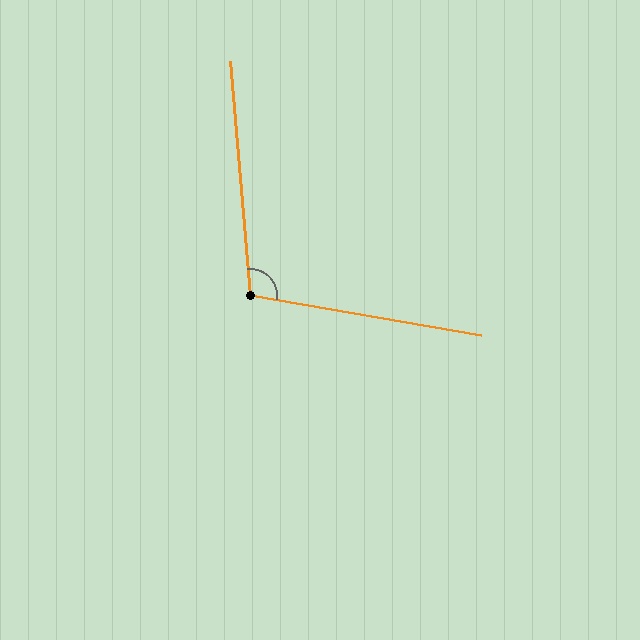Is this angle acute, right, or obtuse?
It is obtuse.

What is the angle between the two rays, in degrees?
Approximately 105 degrees.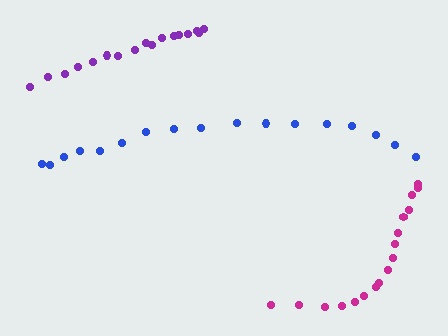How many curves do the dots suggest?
There are 3 distinct paths.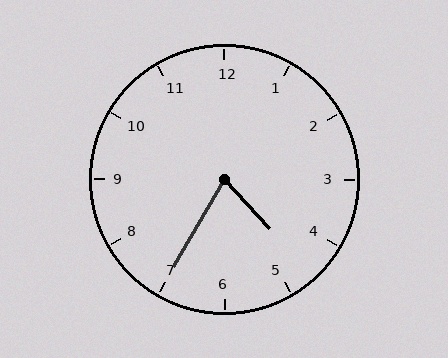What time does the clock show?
4:35.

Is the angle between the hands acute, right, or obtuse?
It is acute.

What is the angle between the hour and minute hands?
Approximately 72 degrees.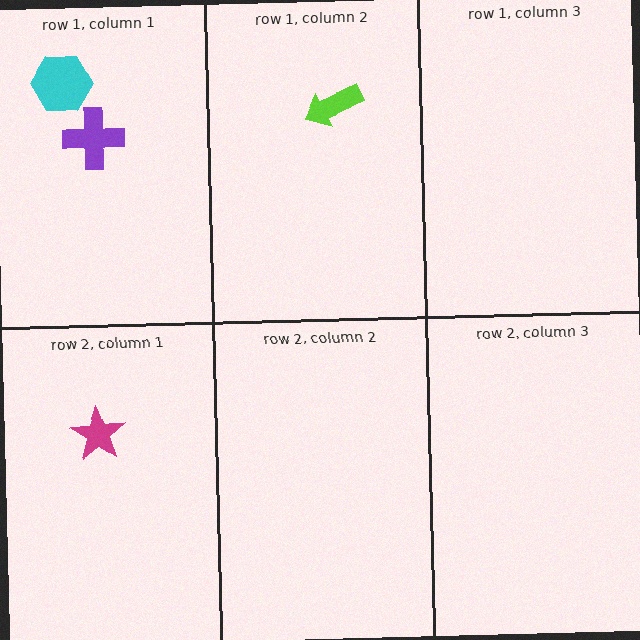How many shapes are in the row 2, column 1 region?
1.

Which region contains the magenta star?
The row 2, column 1 region.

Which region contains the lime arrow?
The row 1, column 2 region.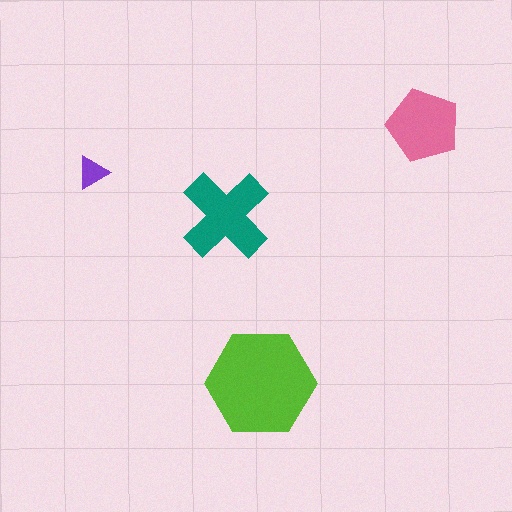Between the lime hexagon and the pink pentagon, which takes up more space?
The lime hexagon.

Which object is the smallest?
The purple triangle.